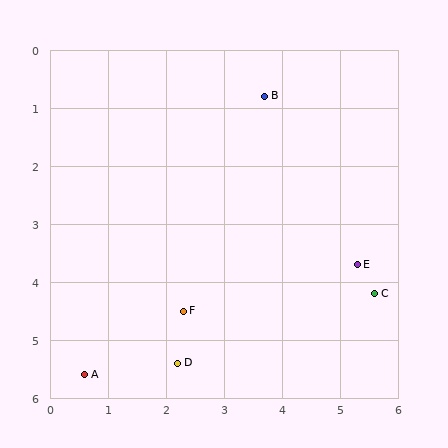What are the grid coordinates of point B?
Point B is at approximately (3.7, 0.8).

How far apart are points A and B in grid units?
Points A and B are about 5.7 grid units apart.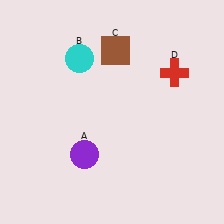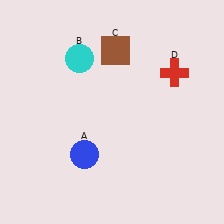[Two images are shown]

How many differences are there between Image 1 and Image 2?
There is 1 difference between the two images.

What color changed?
The circle (A) changed from purple in Image 1 to blue in Image 2.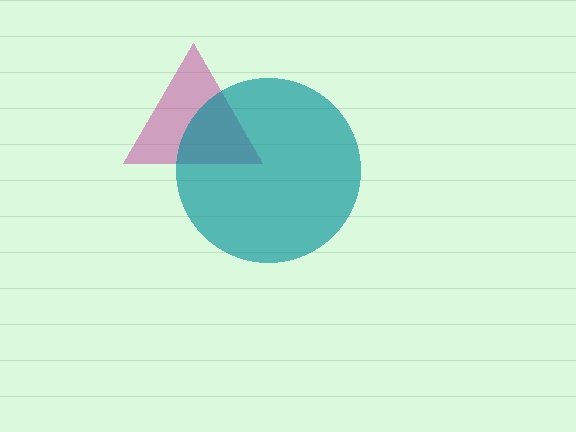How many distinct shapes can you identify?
There are 2 distinct shapes: a magenta triangle, a teal circle.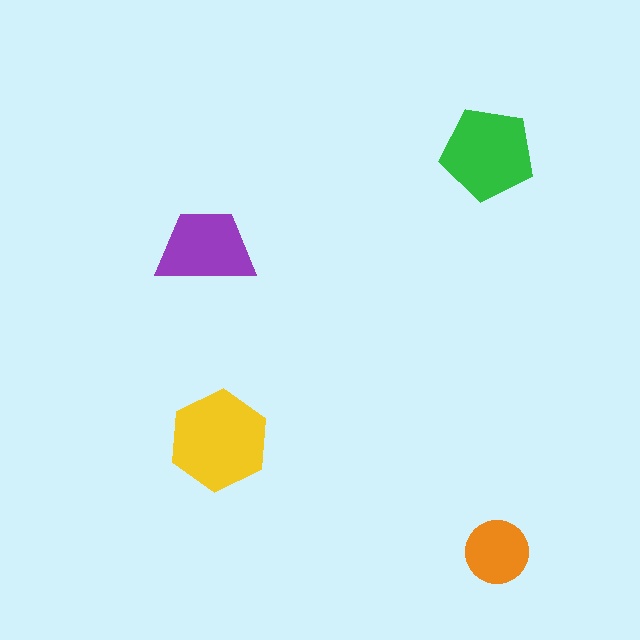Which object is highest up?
The green pentagon is topmost.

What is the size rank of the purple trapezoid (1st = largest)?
3rd.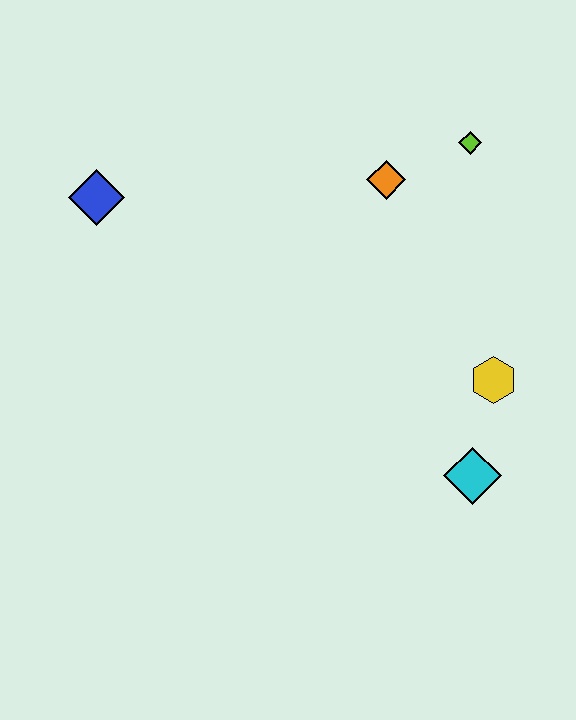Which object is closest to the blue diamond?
The orange diamond is closest to the blue diamond.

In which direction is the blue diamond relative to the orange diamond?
The blue diamond is to the left of the orange diamond.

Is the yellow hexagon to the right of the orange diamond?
Yes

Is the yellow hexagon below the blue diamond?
Yes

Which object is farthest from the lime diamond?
The blue diamond is farthest from the lime diamond.